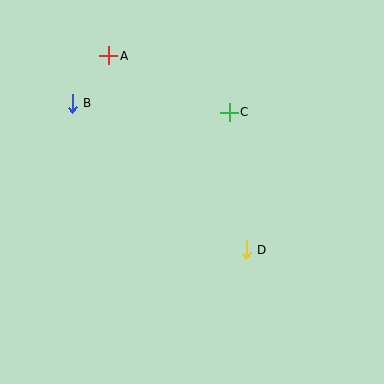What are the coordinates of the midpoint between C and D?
The midpoint between C and D is at (238, 181).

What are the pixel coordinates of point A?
Point A is at (109, 56).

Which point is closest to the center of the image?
Point D at (246, 250) is closest to the center.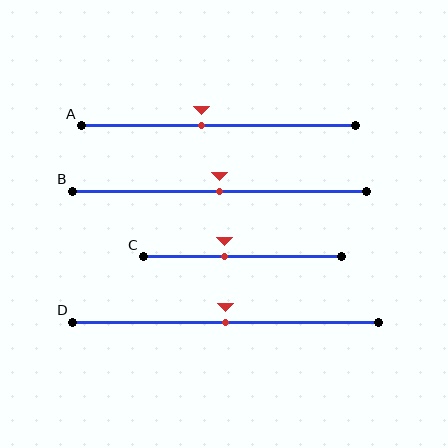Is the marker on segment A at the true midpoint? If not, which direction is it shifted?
No, the marker on segment A is shifted to the left by about 6% of the segment length.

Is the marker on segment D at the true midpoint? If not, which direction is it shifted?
Yes, the marker on segment D is at the true midpoint.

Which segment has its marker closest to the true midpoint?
Segment B has its marker closest to the true midpoint.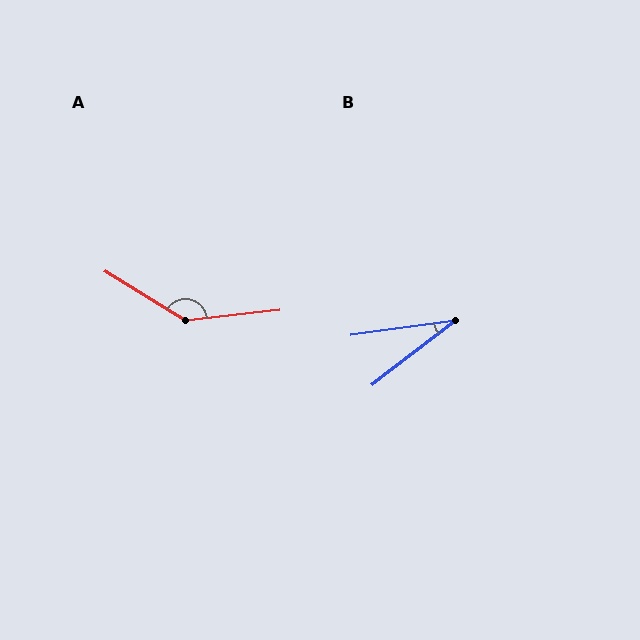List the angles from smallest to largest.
B (30°), A (142°).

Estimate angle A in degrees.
Approximately 142 degrees.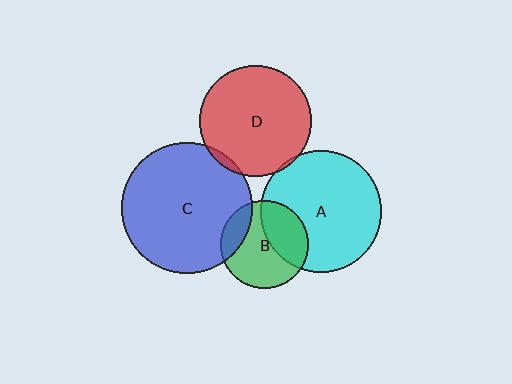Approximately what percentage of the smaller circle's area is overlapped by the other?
Approximately 5%.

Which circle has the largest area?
Circle C (blue).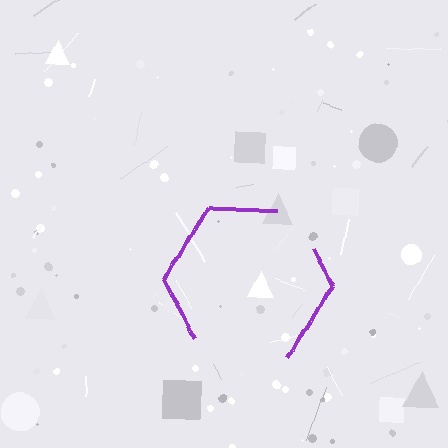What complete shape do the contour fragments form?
The contour fragments form a hexagon.